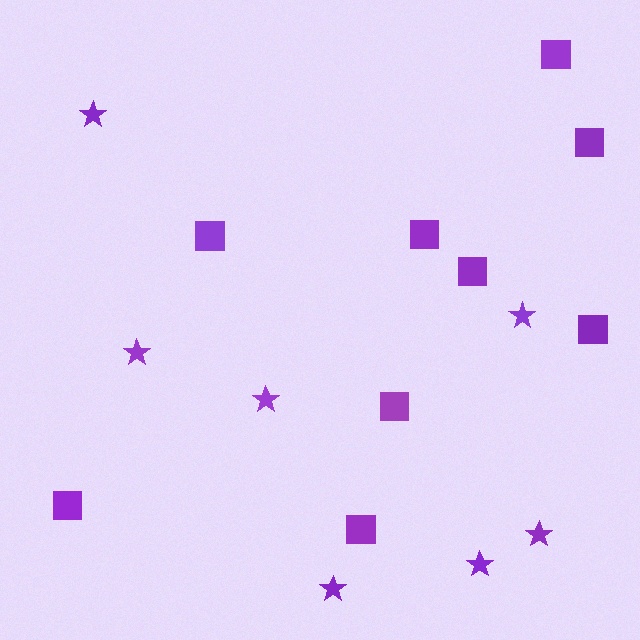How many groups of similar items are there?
There are 2 groups: one group of stars (7) and one group of squares (9).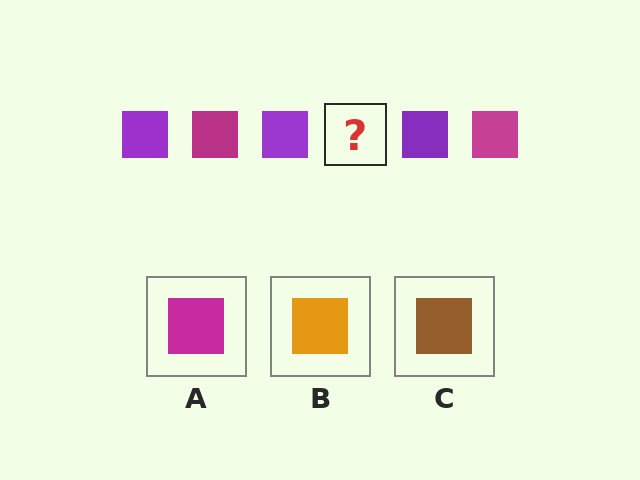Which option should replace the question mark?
Option A.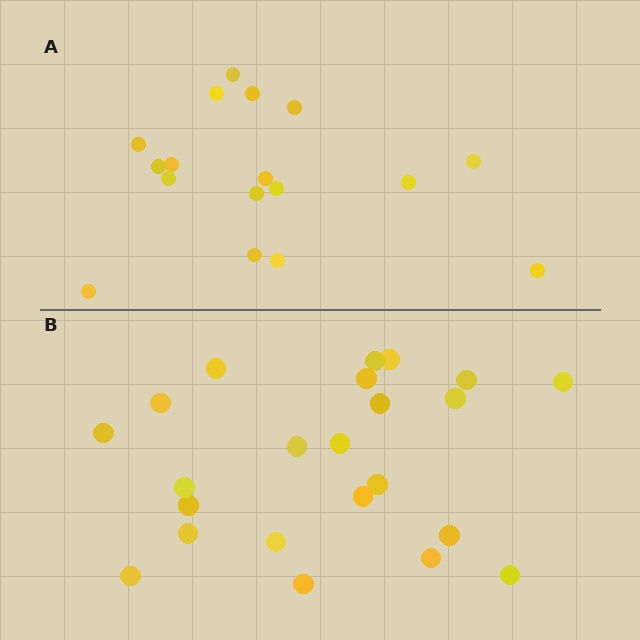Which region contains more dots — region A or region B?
Region B (the bottom region) has more dots.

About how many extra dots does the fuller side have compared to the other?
Region B has about 6 more dots than region A.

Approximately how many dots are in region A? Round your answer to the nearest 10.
About 20 dots. (The exact count is 17, which rounds to 20.)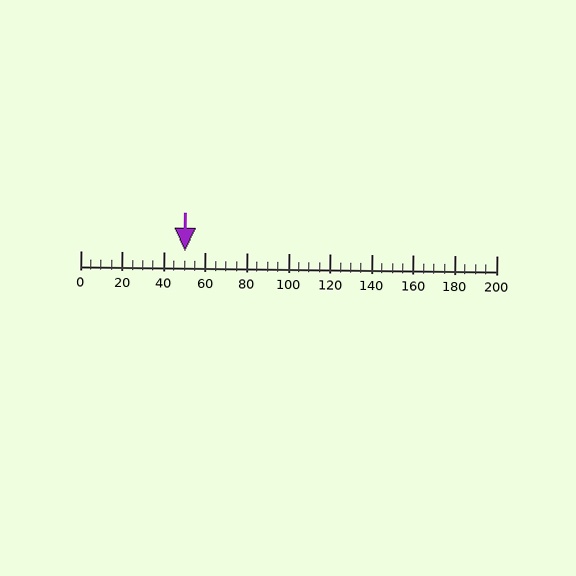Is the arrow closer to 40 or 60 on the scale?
The arrow is closer to 60.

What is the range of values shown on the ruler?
The ruler shows values from 0 to 200.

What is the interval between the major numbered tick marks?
The major tick marks are spaced 20 units apart.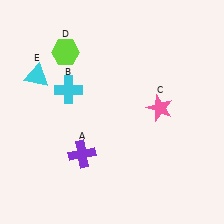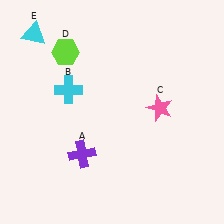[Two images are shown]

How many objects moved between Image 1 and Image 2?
1 object moved between the two images.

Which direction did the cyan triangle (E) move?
The cyan triangle (E) moved up.